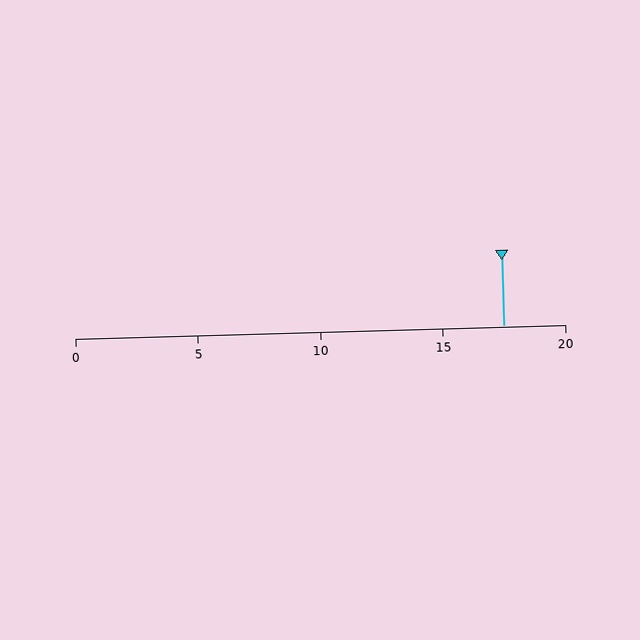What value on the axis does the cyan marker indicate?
The marker indicates approximately 17.5.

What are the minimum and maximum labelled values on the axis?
The axis runs from 0 to 20.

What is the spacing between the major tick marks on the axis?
The major ticks are spaced 5 apart.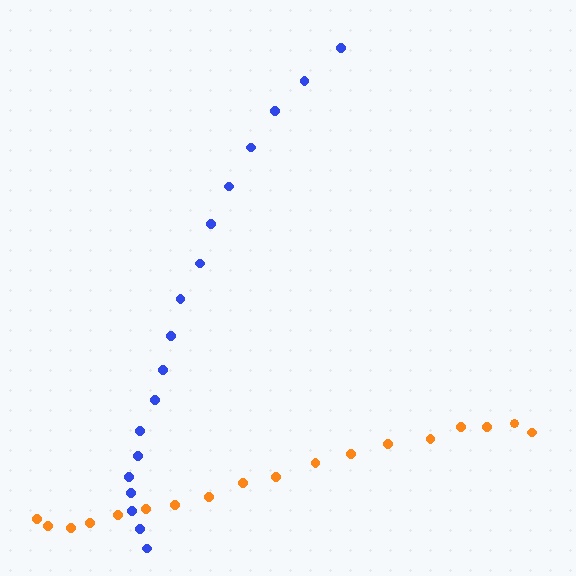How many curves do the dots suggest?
There are 2 distinct paths.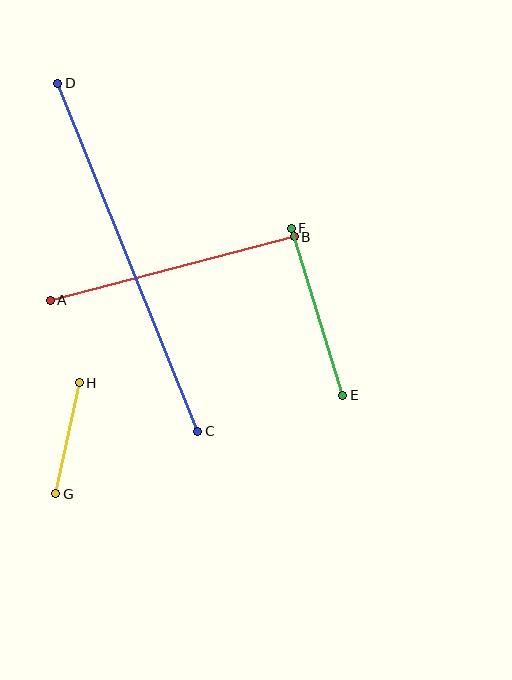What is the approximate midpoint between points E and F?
The midpoint is at approximately (317, 312) pixels.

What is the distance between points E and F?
The distance is approximately 175 pixels.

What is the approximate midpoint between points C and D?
The midpoint is at approximately (128, 257) pixels.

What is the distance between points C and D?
The distance is approximately 375 pixels.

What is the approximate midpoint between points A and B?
The midpoint is at approximately (172, 269) pixels.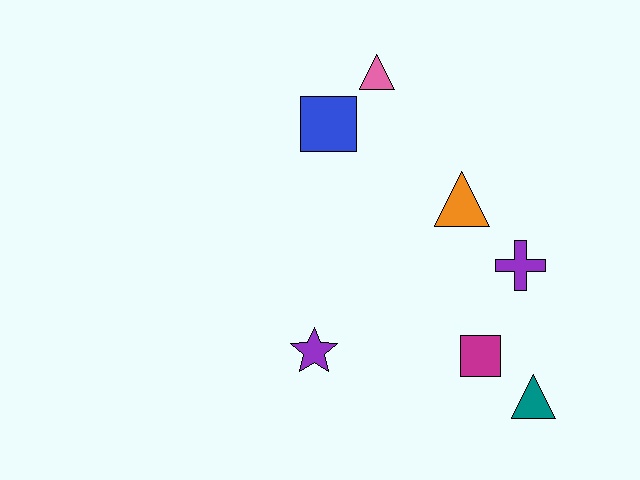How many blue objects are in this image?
There is 1 blue object.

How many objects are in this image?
There are 7 objects.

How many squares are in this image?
There are 2 squares.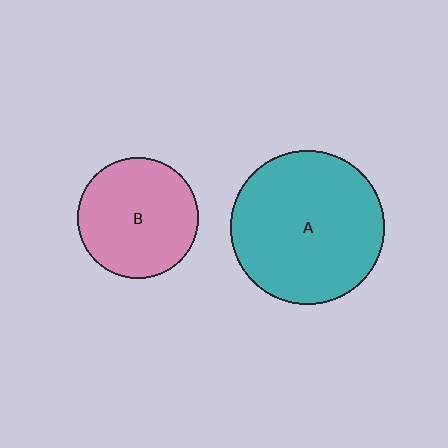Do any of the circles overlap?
No, none of the circles overlap.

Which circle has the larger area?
Circle A (teal).